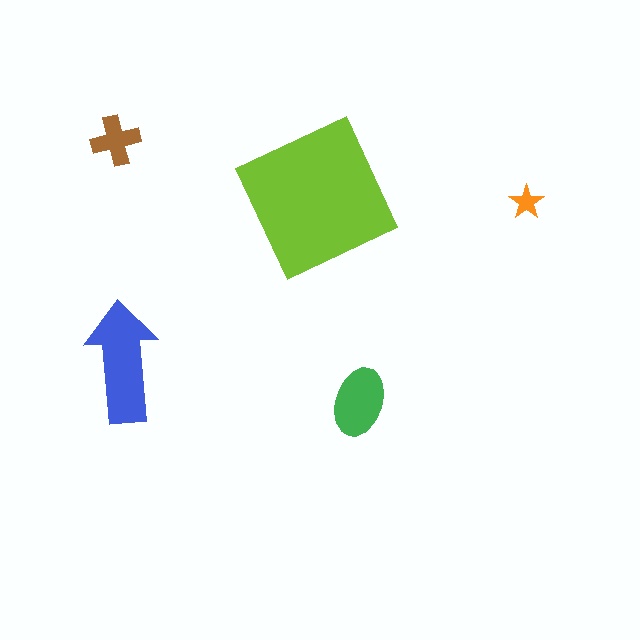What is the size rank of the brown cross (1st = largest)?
4th.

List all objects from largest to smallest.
The lime square, the blue arrow, the green ellipse, the brown cross, the orange star.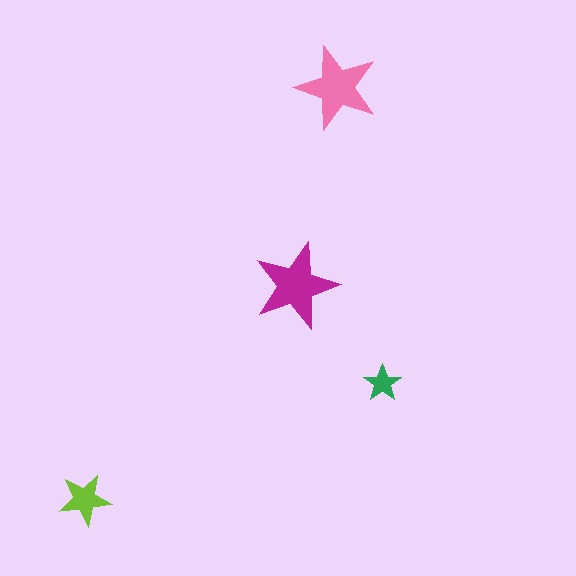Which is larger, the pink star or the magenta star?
The magenta one.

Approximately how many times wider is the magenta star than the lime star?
About 1.5 times wider.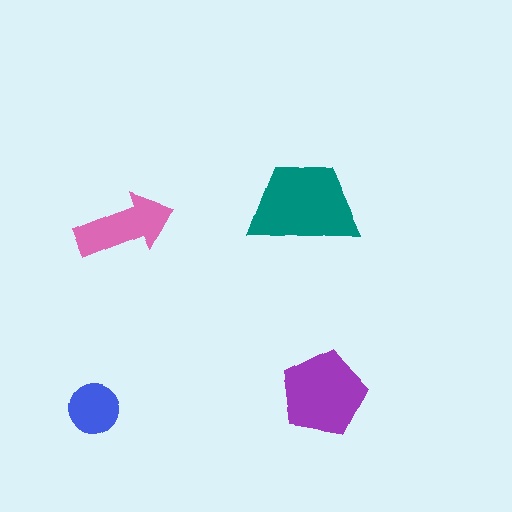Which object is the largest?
The teal trapezoid.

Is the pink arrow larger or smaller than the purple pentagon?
Smaller.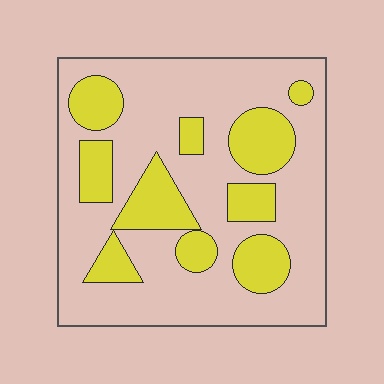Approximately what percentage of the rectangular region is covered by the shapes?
Approximately 30%.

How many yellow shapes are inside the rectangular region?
10.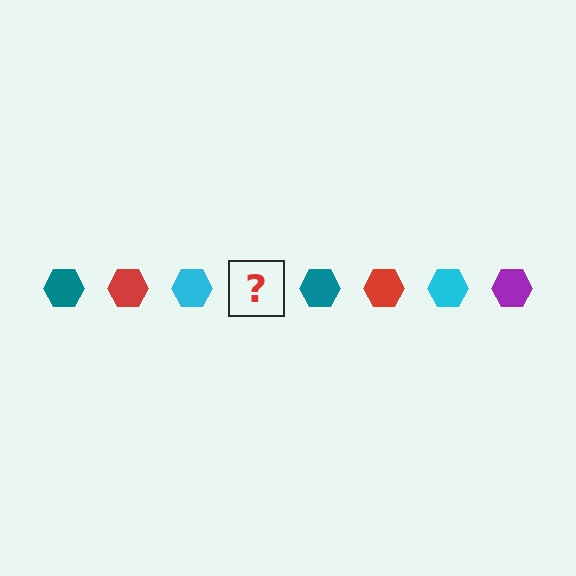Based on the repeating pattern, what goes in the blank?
The blank should be a purple hexagon.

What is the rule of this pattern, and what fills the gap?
The rule is that the pattern cycles through teal, red, cyan, purple hexagons. The gap should be filled with a purple hexagon.